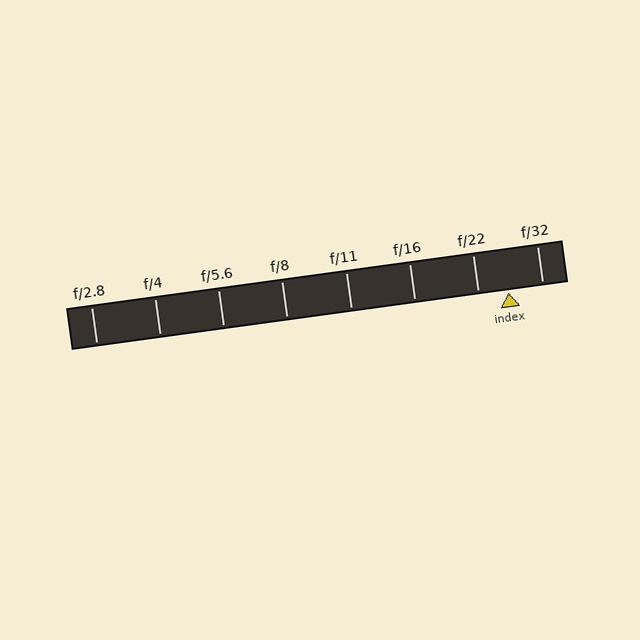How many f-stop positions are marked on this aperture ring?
There are 8 f-stop positions marked.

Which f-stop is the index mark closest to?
The index mark is closest to f/22.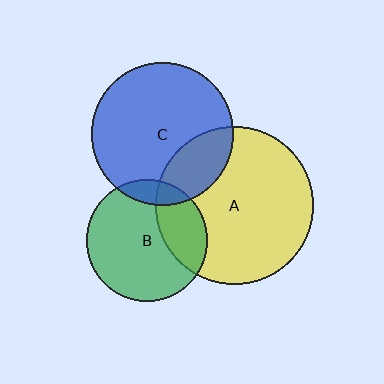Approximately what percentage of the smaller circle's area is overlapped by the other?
Approximately 10%.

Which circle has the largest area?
Circle A (yellow).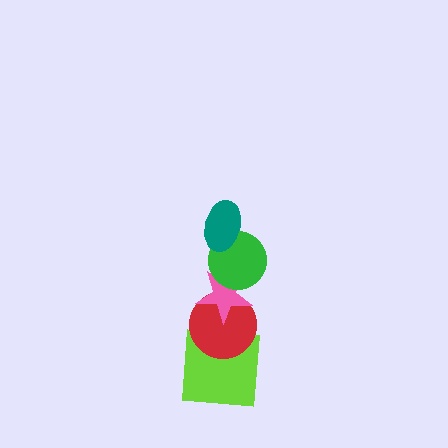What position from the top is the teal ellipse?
The teal ellipse is 1st from the top.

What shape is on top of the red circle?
The pink star is on top of the red circle.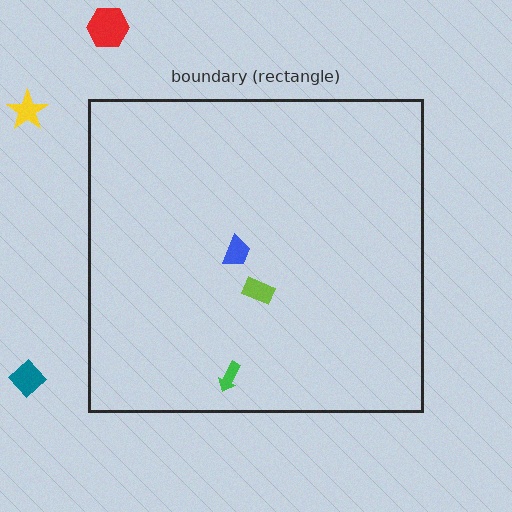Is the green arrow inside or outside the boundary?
Inside.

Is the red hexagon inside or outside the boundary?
Outside.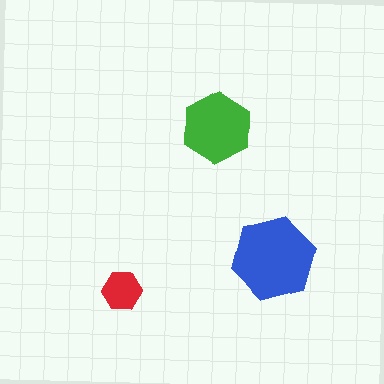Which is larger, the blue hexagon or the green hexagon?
The blue one.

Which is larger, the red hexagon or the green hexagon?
The green one.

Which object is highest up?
The green hexagon is topmost.